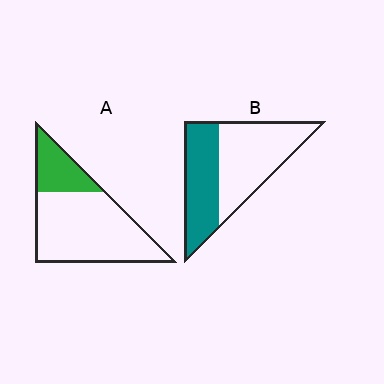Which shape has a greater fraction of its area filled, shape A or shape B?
Shape B.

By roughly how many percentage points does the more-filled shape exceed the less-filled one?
By roughly 20 percentage points (B over A).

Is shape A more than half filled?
No.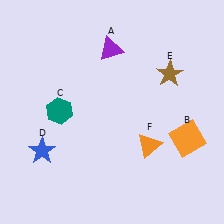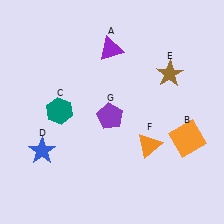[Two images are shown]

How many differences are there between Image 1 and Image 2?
There is 1 difference between the two images.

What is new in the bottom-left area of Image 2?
A purple pentagon (G) was added in the bottom-left area of Image 2.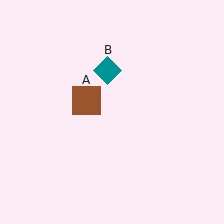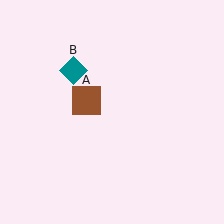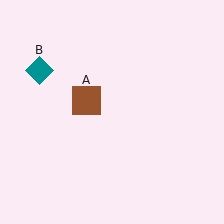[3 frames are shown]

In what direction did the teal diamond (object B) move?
The teal diamond (object B) moved left.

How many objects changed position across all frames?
1 object changed position: teal diamond (object B).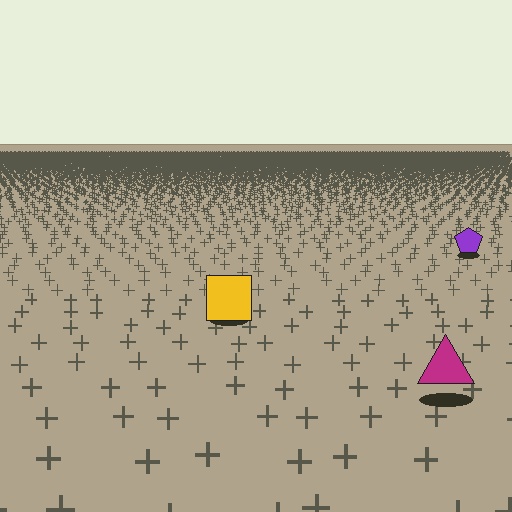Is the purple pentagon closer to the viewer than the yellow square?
No. The yellow square is closer — you can tell from the texture gradient: the ground texture is coarser near it.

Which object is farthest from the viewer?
The purple pentagon is farthest from the viewer. It appears smaller and the ground texture around it is denser.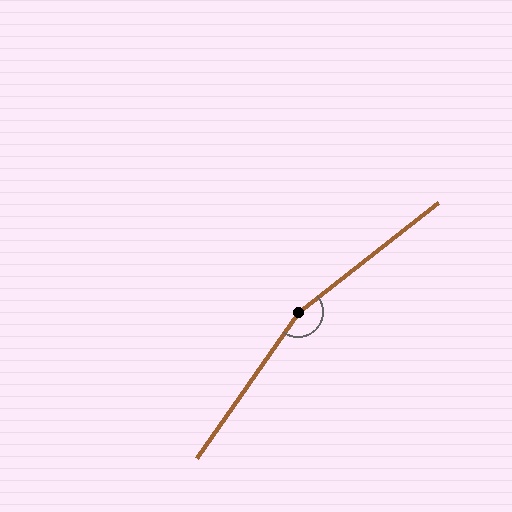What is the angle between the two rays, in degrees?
Approximately 163 degrees.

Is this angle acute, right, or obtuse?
It is obtuse.